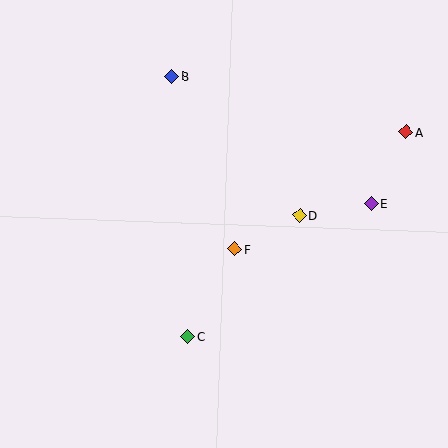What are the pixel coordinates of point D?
Point D is at (300, 216).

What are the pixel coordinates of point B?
Point B is at (172, 76).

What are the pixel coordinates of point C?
Point C is at (188, 337).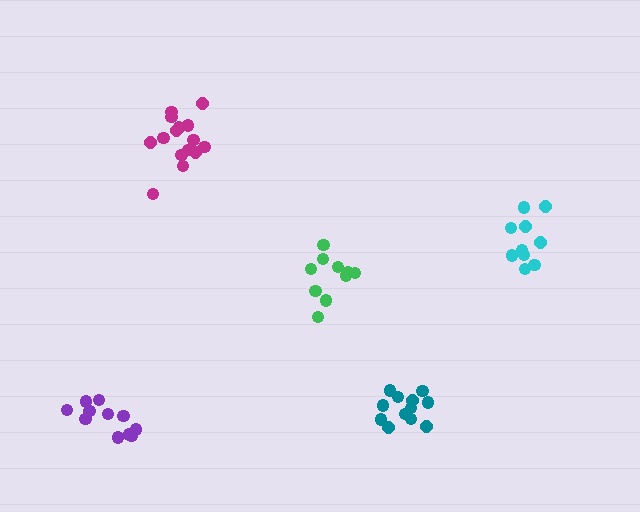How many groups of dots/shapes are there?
There are 5 groups.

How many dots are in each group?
Group 1: 10 dots, Group 2: 15 dots, Group 3: 10 dots, Group 4: 12 dots, Group 5: 11 dots (58 total).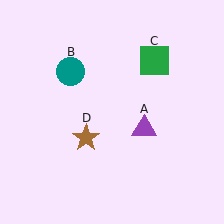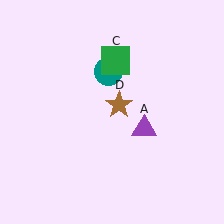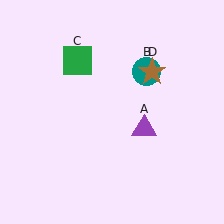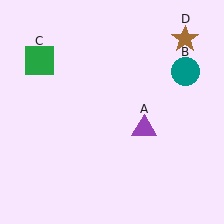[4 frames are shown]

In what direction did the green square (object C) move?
The green square (object C) moved left.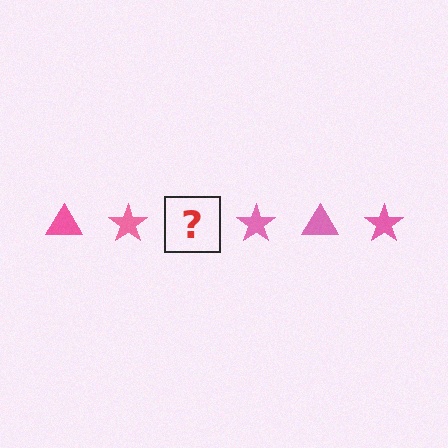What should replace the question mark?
The question mark should be replaced with a pink triangle.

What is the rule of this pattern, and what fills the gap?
The rule is that the pattern cycles through triangle, star shapes in pink. The gap should be filled with a pink triangle.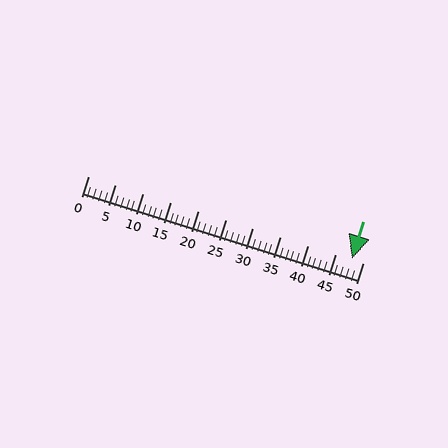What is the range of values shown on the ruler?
The ruler shows values from 0 to 50.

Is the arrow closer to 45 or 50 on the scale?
The arrow is closer to 50.